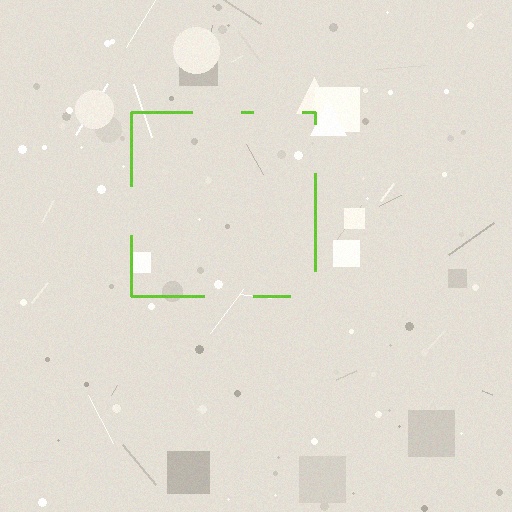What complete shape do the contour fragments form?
The contour fragments form a square.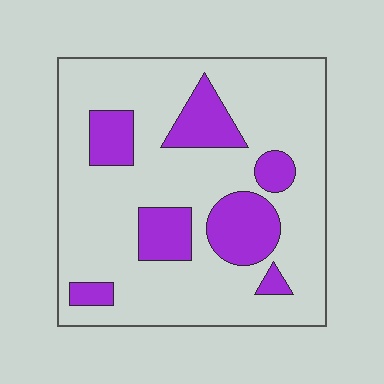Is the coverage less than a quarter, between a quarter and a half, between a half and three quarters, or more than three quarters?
Less than a quarter.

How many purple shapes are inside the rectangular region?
7.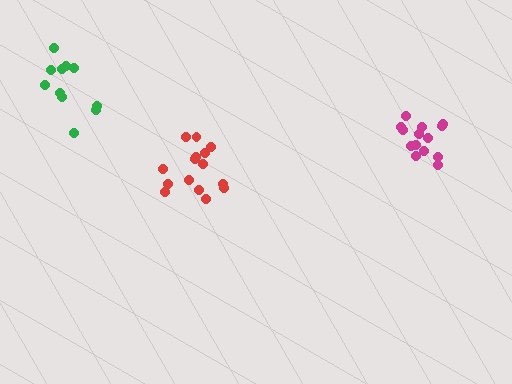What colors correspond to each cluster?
The clusters are colored: red, green, magenta.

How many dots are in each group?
Group 1: 15 dots, Group 2: 11 dots, Group 3: 14 dots (40 total).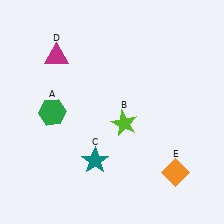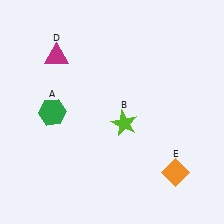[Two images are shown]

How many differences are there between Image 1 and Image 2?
There is 1 difference between the two images.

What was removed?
The teal star (C) was removed in Image 2.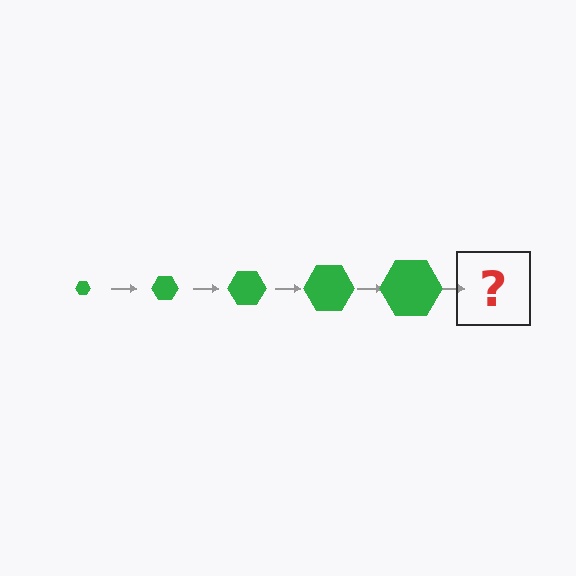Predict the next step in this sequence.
The next step is a green hexagon, larger than the previous one.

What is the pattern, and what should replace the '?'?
The pattern is that the hexagon gets progressively larger each step. The '?' should be a green hexagon, larger than the previous one.